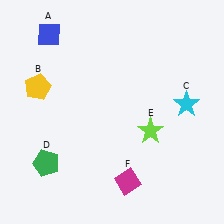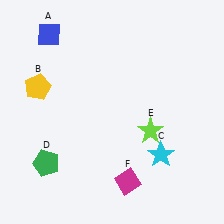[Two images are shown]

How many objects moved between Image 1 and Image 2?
1 object moved between the two images.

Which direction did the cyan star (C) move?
The cyan star (C) moved down.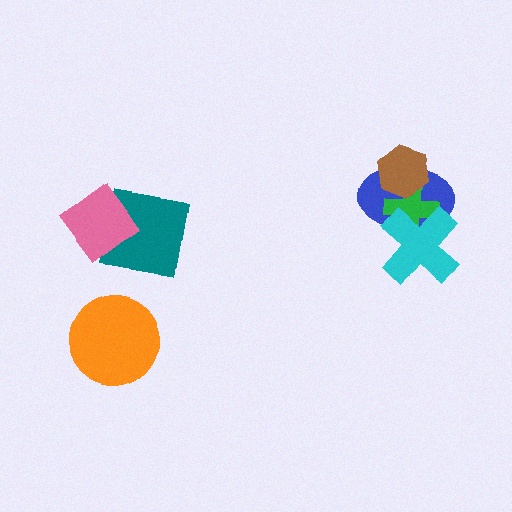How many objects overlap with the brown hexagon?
2 objects overlap with the brown hexagon.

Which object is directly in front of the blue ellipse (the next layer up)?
The green cross is directly in front of the blue ellipse.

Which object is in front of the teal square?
The pink diamond is in front of the teal square.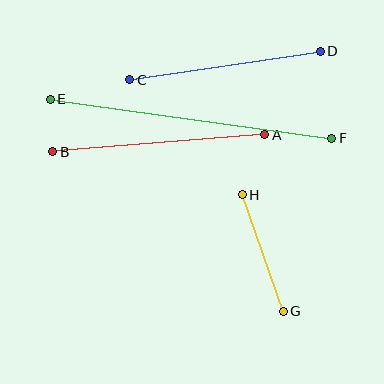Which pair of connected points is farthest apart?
Points E and F are farthest apart.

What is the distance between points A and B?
The distance is approximately 213 pixels.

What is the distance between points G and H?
The distance is approximately 123 pixels.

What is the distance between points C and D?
The distance is approximately 193 pixels.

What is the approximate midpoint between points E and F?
The midpoint is at approximately (191, 119) pixels.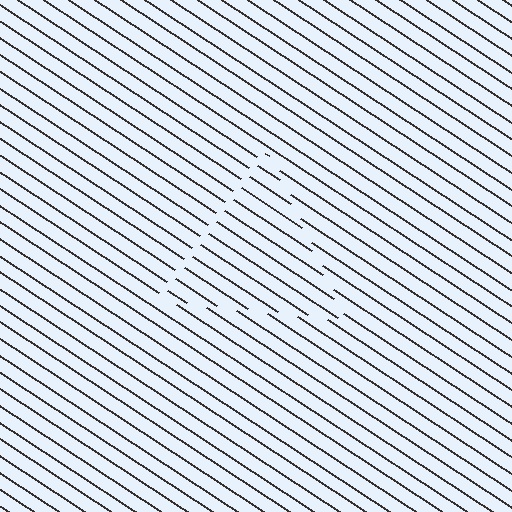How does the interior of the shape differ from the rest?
The interior of the shape contains the same grating, shifted by half a period — the contour is defined by the phase discontinuity where line-ends from the inner and outer gratings abut.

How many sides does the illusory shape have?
3 sides — the line-ends trace a triangle.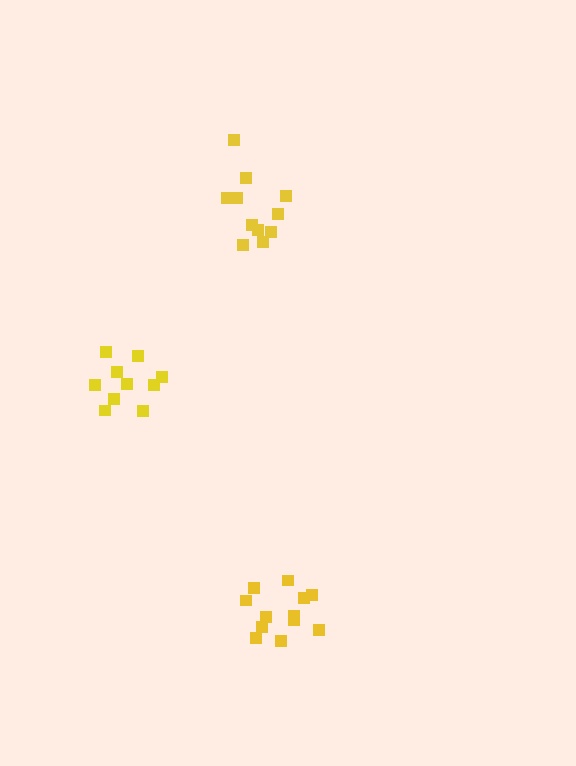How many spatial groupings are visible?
There are 3 spatial groupings.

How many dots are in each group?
Group 1: 12 dots, Group 2: 10 dots, Group 3: 11 dots (33 total).